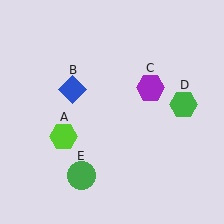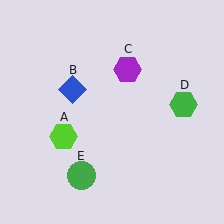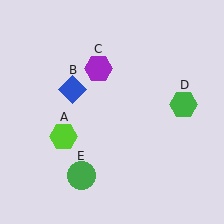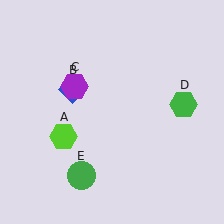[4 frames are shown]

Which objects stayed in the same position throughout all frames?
Lime hexagon (object A) and blue diamond (object B) and green hexagon (object D) and green circle (object E) remained stationary.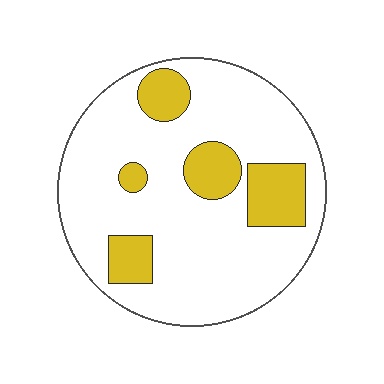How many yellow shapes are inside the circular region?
5.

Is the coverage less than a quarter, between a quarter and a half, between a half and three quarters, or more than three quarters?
Less than a quarter.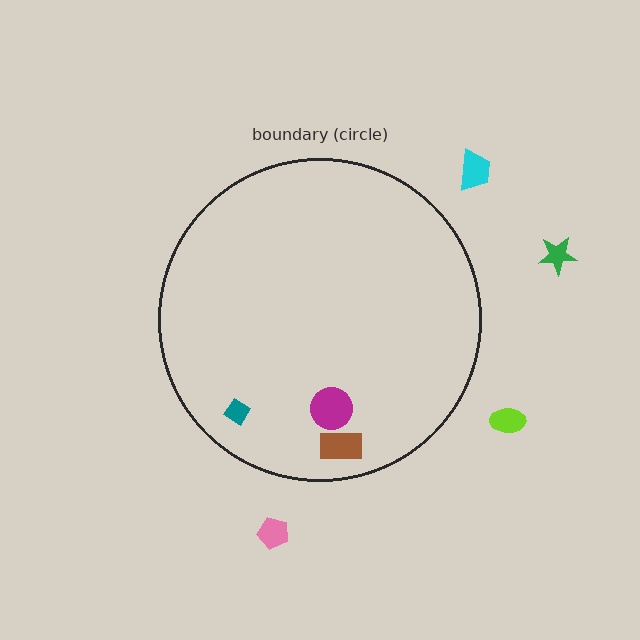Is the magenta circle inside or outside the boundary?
Inside.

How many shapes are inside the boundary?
3 inside, 4 outside.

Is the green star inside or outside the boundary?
Outside.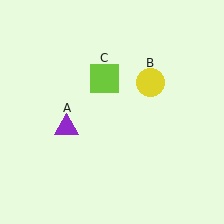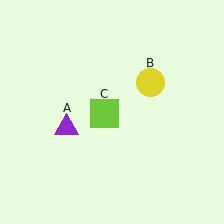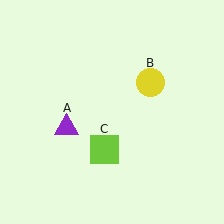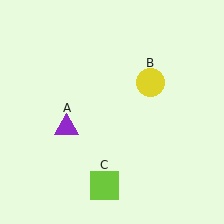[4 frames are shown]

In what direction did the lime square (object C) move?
The lime square (object C) moved down.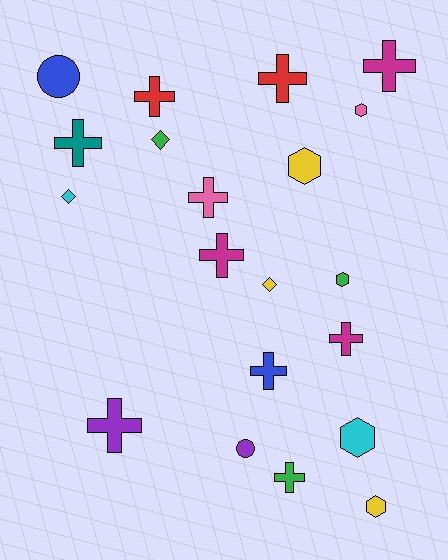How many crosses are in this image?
There are 10 crosses.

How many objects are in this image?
There are 20 objects.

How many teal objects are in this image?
There is 1 teal object.